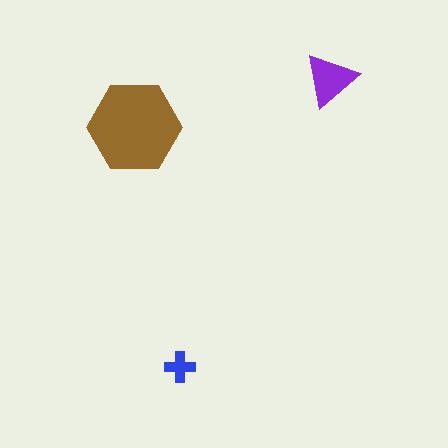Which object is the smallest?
The blue cross.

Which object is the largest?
The brown hexagon.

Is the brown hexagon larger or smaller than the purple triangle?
Larger.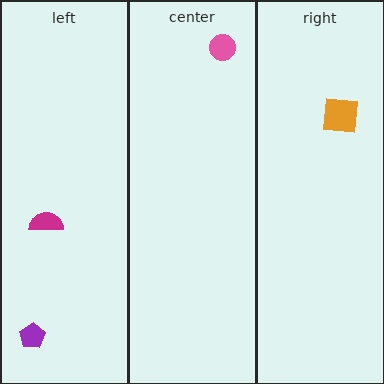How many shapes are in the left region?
2.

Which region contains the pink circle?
The center region.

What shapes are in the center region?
The pink circle.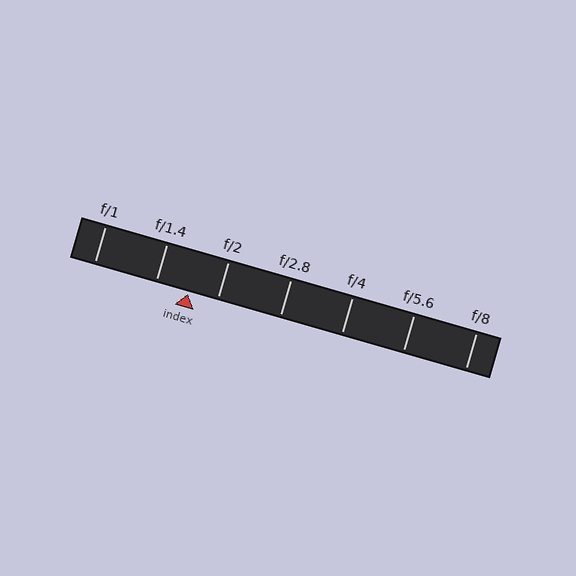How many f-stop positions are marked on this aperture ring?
There are 7 f-stop positions marked.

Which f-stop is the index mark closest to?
The index mark is closest to f/2.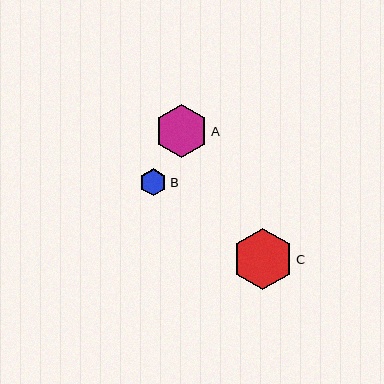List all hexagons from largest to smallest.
From largest to smallest: C, A, B.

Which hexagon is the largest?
Hexagon C is the largest with a size of approximately 61 pixels.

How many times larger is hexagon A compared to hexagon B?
Hexagon A is approximately 2.0 times the size of hexagon B.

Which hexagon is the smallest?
Hexagon B is the smallest with a size of approximately 27 pixels.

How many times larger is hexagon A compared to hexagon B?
Hexagon A is approximately 2.0 times the size of hexagon B.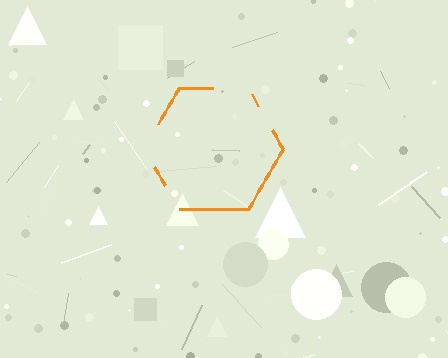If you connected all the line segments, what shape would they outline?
They would outline a hexagon.